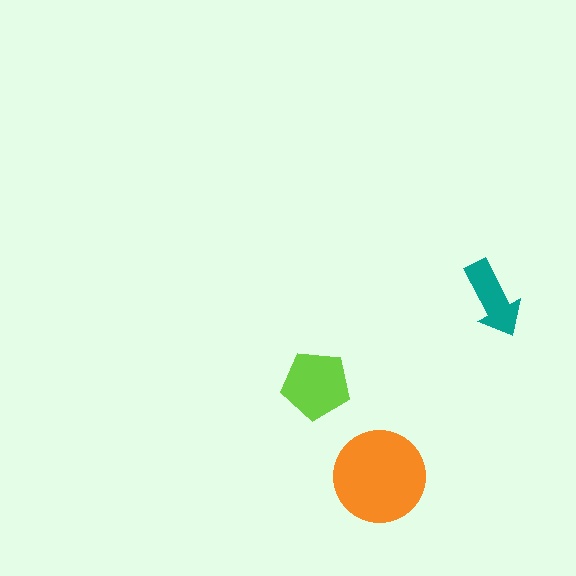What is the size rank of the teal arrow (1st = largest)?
3rd.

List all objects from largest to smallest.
The orange circle, the lime pentagon, the teal arrow.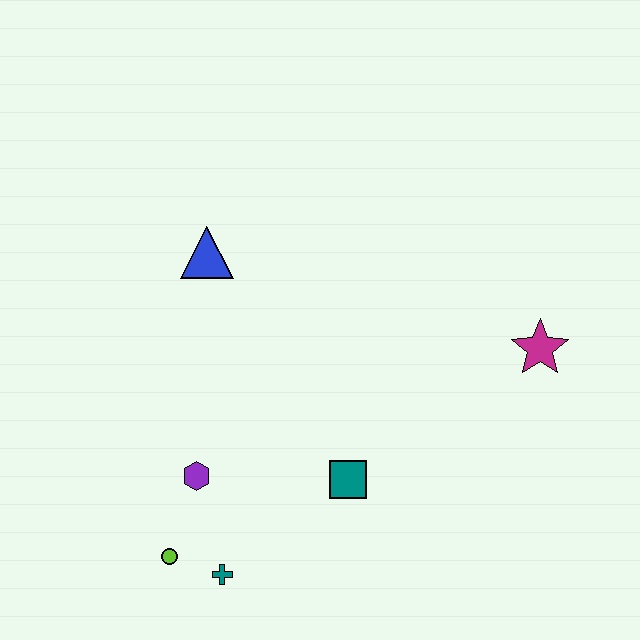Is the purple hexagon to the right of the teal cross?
No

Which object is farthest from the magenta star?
The lime circle is farthest from the magenta star.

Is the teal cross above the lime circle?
No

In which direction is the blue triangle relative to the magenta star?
The blue triangle is to the left of the magenta star.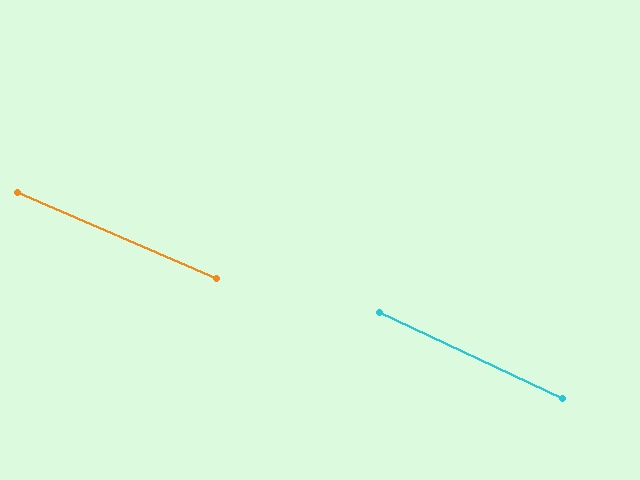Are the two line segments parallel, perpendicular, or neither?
Parallel — their directions differ by only 1.7°.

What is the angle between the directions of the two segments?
Approximately 2 degrees.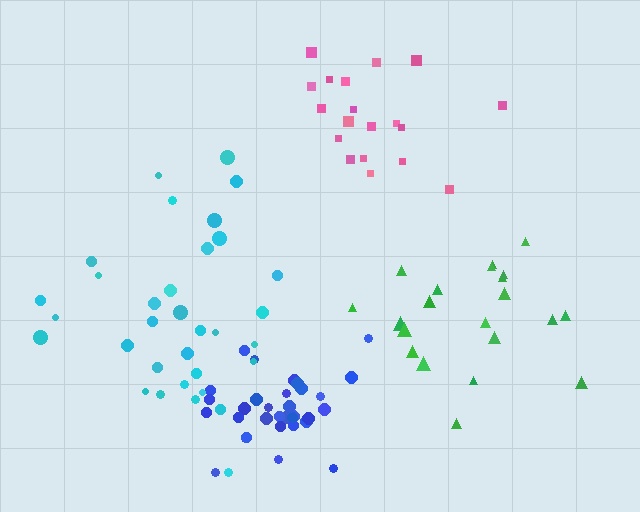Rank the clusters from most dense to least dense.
blue, pink, green, cyan.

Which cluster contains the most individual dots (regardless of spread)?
Cyan (33).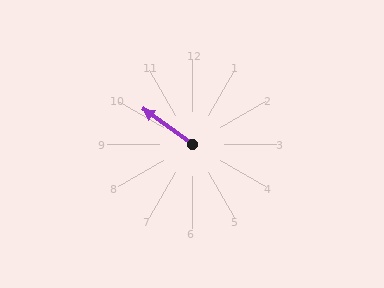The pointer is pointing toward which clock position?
Roughly 10 o'clock.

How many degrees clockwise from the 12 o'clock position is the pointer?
Approximately 306 degrees.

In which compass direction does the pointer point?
Northwest.